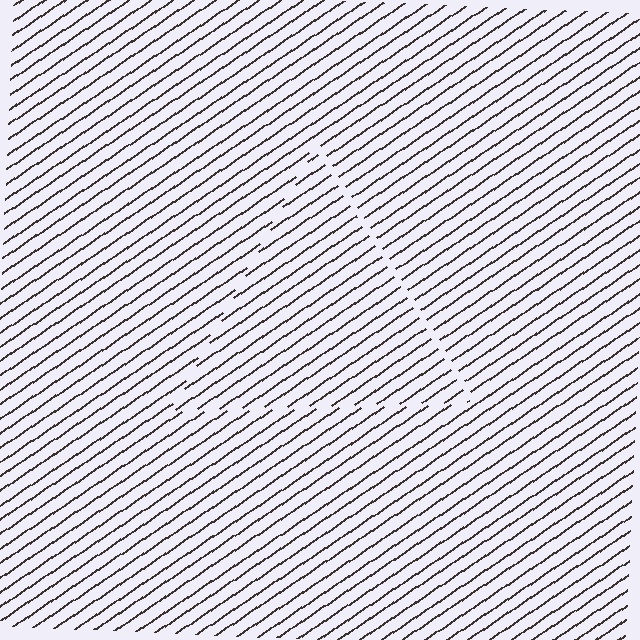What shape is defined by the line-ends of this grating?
An illusory triangle. The interior of the shape contains the same grating, shifted by half a period — the contour is defined by the phase discontinuity where line-ends from the inner and outer gratings abut.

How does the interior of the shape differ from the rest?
The interior of the shape contains the same grating, shifted by half a period — the contour is defined by the phase discontinuity where line-ends from the inner and outer gratings abut.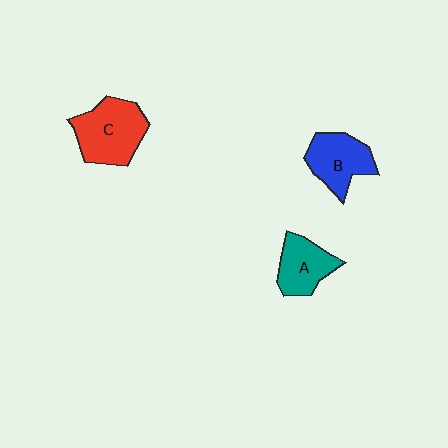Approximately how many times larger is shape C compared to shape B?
Approximately 1.3 times.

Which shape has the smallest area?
Shape A (teal).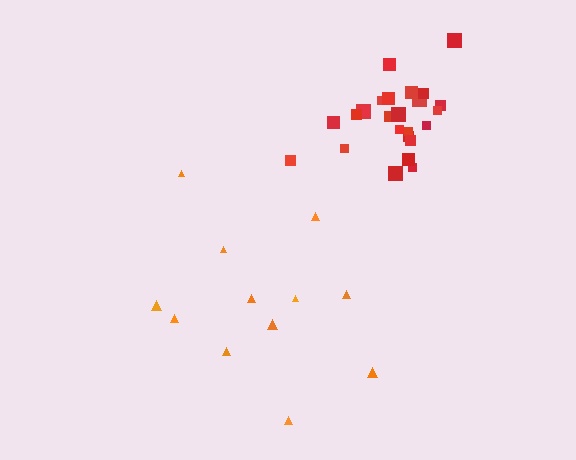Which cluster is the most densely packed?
Red.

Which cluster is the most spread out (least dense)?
Orange.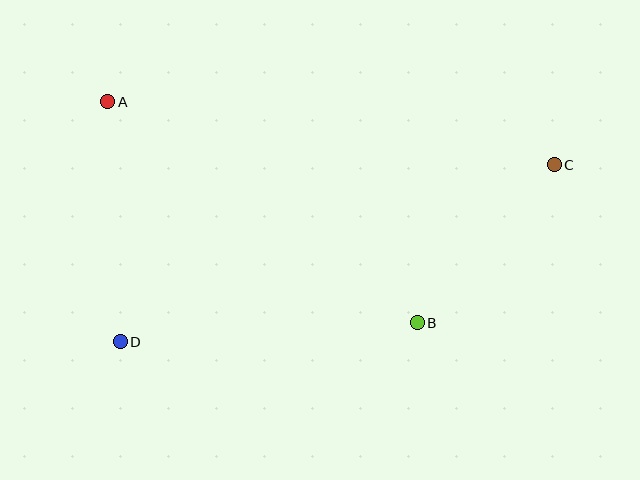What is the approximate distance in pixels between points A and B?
The distance between A and B is approximately 381 pixels.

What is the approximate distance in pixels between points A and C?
The distance between A and C is approximately 451 pixels.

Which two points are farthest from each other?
Points C and D are farthest from each other.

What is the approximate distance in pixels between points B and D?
The distance between B and D is approximately 298 pixels.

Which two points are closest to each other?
Points B and C are closest to each other.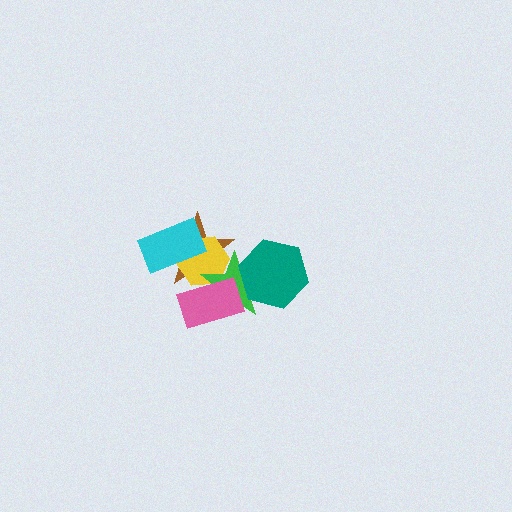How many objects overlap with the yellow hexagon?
4 objects overlap with the yellow hexagon.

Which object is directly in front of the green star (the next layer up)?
The teal hexagon is directly in front of the green star.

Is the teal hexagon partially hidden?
No, no other shape covers it.